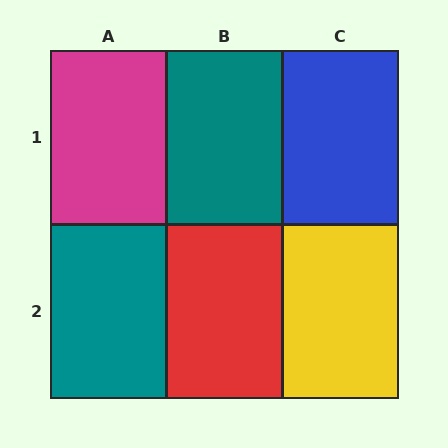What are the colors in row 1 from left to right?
Magenta, teal, blue.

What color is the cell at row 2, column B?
Red.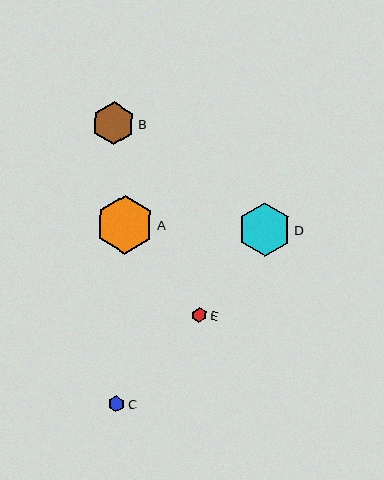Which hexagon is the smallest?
Hexagon E is the smallest with a size of approximately 15 pixels.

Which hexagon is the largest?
Hexagon A is the largest with a size of approximately 58 pixels.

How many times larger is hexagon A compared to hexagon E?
Hexagon A is approximately 3.8 times the size of hexagon E.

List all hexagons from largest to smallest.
From largest to smallest: A, D, B, C, E.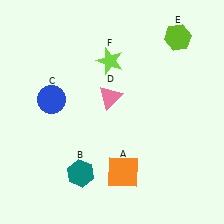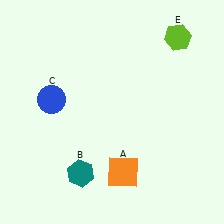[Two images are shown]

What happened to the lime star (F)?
The lime star (F) was removed in Image 2. It was in the top-left area of Image 1.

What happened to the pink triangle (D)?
The pink triangle (D) was removed in Image 2. It was in the top-left area of Image 1.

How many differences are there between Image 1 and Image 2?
There are 2 differences between the two images.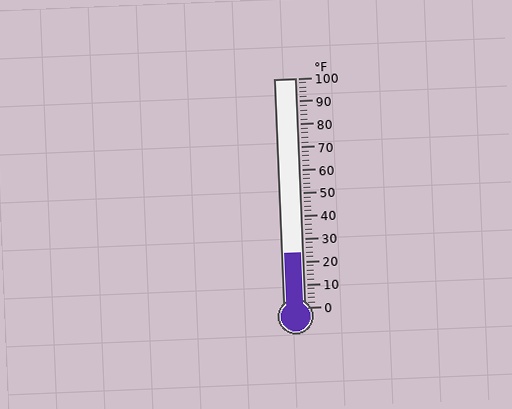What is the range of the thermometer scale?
The thermometer scale ranges from 0°F to 100°F.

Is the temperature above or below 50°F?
The temperature is below 50°F.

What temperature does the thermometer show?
The thermometer shows approximately 24°F.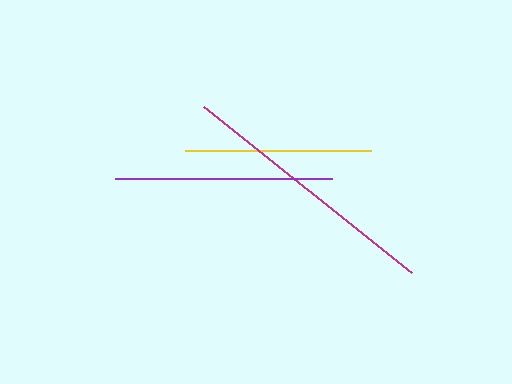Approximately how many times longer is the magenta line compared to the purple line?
The magenta line is approximately 1.2 times the length of the purple line.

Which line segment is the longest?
The magenta line is the longest at approximately 266 pixels.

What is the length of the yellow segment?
The yellow segment is approximately 186 pixels long.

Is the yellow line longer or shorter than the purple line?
The purple line is longer than the yellow line.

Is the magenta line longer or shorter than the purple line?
The magenta line is longer than the purple line.